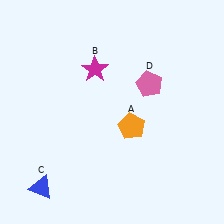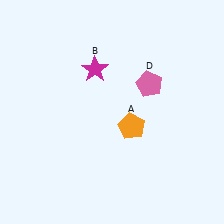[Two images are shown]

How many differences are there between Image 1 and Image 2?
There is 1 difference between the two images.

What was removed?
The blue triangle (C) was removed in Image 2.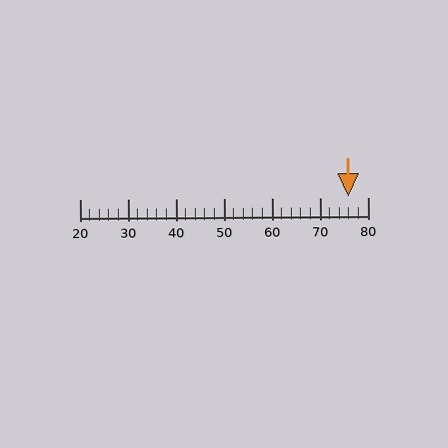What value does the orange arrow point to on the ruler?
The orange arrow points to approximately 76.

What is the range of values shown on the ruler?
The ruler shows values from 20 to 80.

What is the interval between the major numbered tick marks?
The major tick marks are spaced 10 units apart.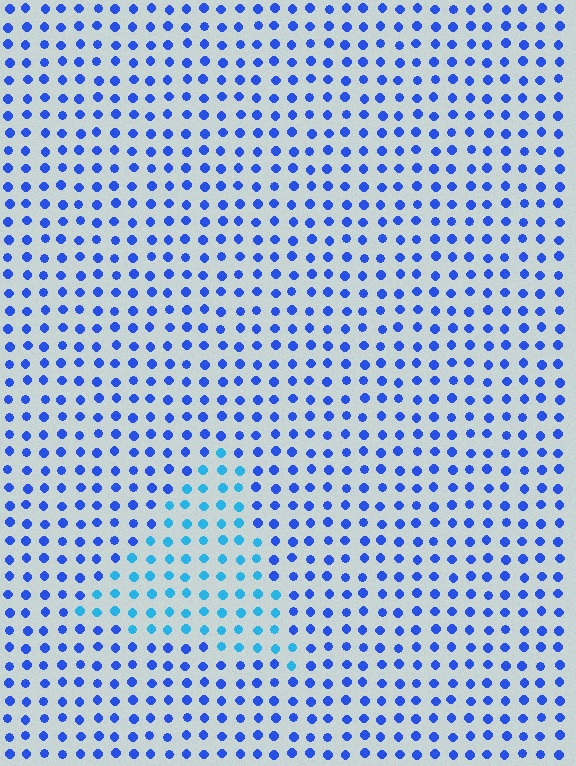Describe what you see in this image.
The image is filled with small blue elements in a uniform arrangement. A triangle-shaped region is visible where the elements are tinted to a slightly different hue, forming a subtle color boundary.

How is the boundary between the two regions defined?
The boundary is defined purely by a slight shift in hue (about 32 degrees). Spacing, size, and orientation are identical on both sides.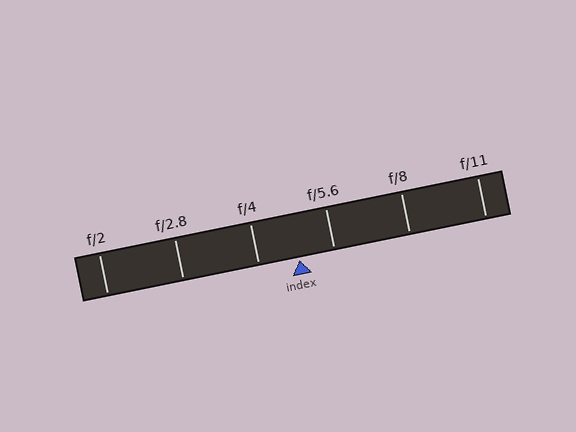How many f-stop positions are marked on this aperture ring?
There are 6 f-stop positions marked.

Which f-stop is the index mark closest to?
The index mark is closest to f/5.6.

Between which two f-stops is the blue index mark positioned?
The index mark is between f/4 and f/5.6.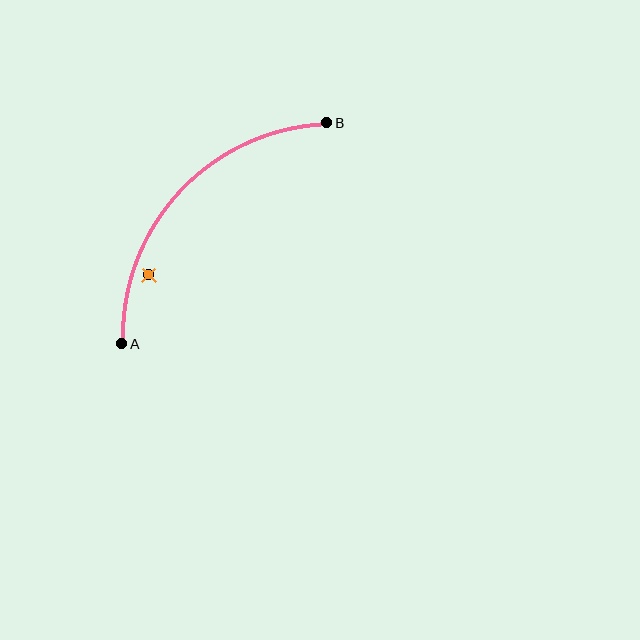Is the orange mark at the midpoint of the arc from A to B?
No — the orange mark does not lie on the arc at all. It sits slightly inside the curve.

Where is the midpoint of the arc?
The arc midpoint is the point on the curve farthest from the straight line joining A and B. It sits above and to the left of that line.